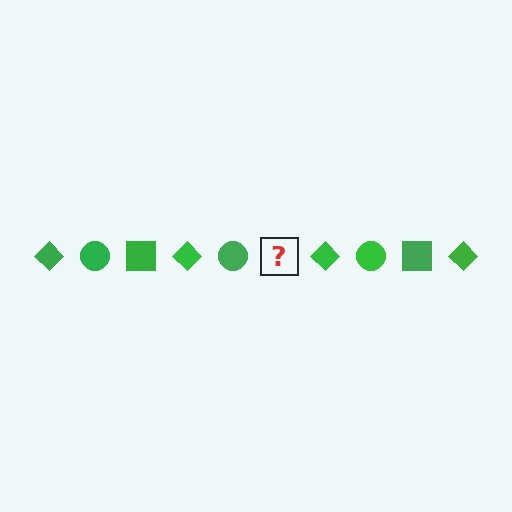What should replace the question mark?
The question mark should be replaced with a green square.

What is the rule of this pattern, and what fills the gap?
The rule is that the pattern cycles through diamond, circle, square shapes in green. The gap should be filled with a green square.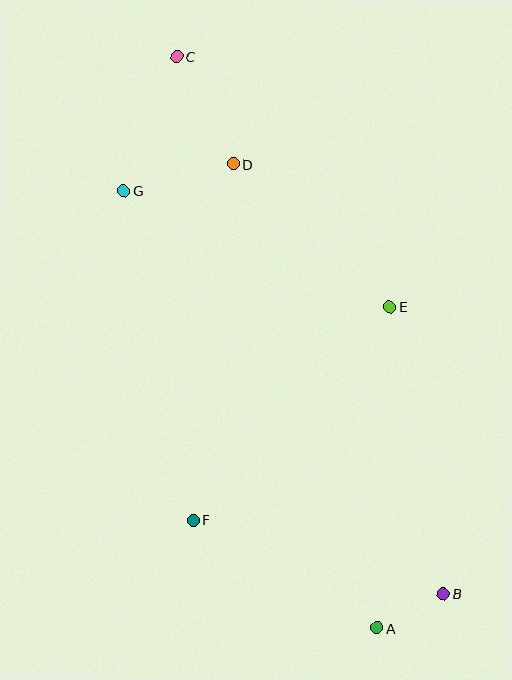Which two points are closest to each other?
Points A and B are closest to each other.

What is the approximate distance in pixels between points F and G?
The distance between F and G is approximately 337 pixels.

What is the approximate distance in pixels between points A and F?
The distance between A and F is approximately 213 pixels.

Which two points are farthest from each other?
Points A and C are farthest from each other.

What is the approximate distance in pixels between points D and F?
The distance between D and F is approximately 359 pixels.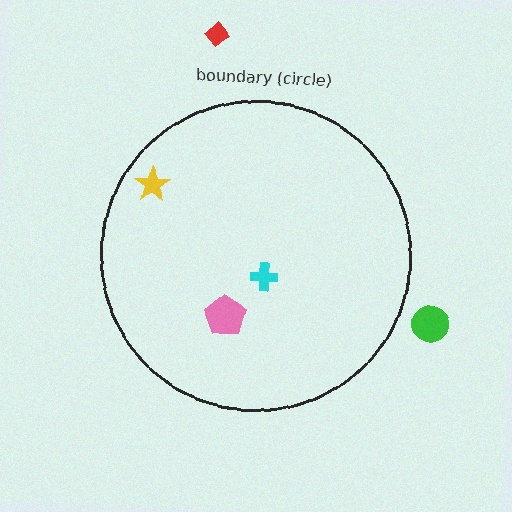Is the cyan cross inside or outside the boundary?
Inside.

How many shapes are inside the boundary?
3 inside, 2 outside.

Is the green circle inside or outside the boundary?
Outside.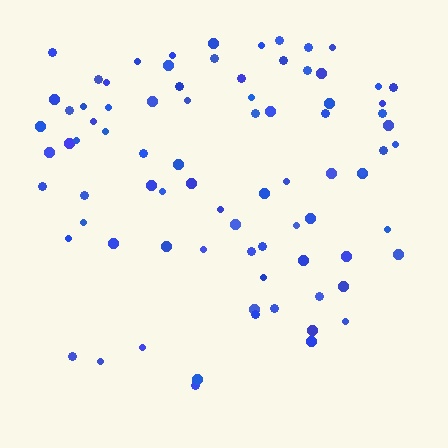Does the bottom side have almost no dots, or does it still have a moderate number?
Still a moderate number, just noticeably fewer than the top.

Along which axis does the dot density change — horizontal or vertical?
Vertical.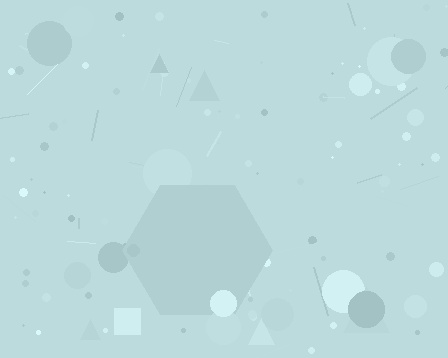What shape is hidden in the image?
A hexagon is hidden in the image.